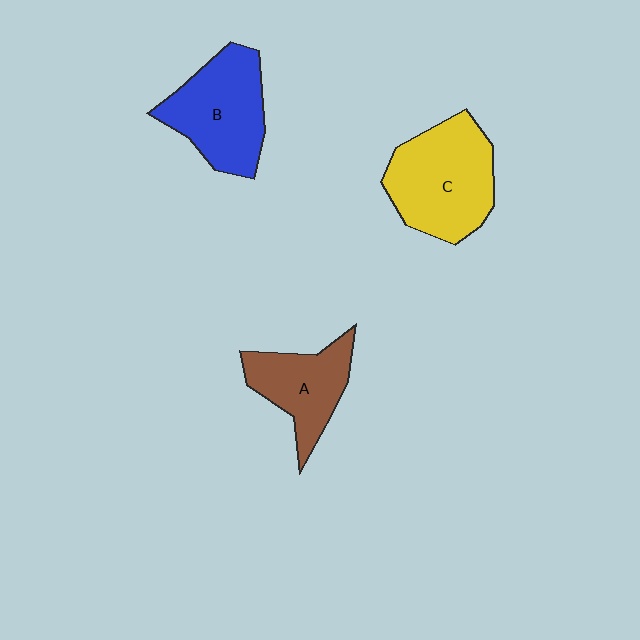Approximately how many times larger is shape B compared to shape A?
Approximately 1.3 times.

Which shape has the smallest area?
Shape A (brown).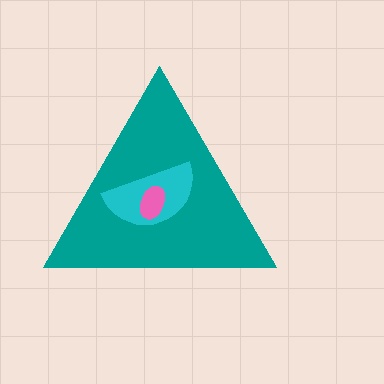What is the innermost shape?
The pink ellipse.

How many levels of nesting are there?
3.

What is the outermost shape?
The teal triangle.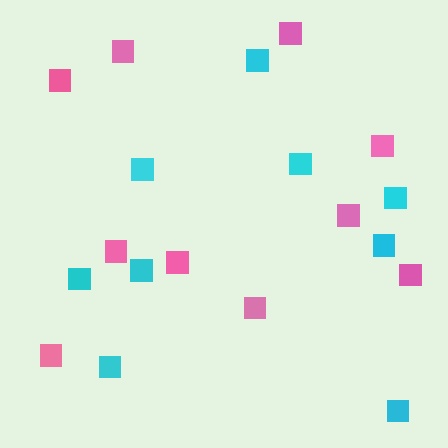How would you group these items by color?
There are 2 groups: one group of pink squares (10) and one group of cyan squares (9).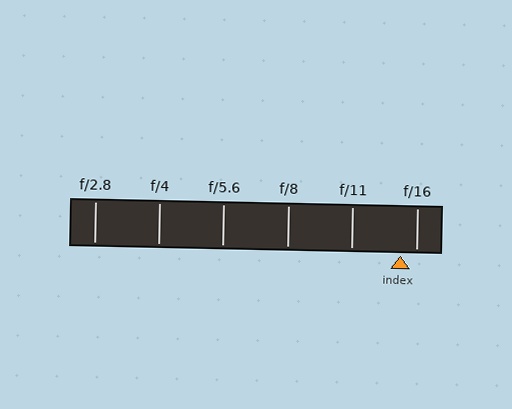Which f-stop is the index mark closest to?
The index mark is closest to f/16.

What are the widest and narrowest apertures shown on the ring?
The widest aperture shown is f/2.8 and the narrowest is f/16.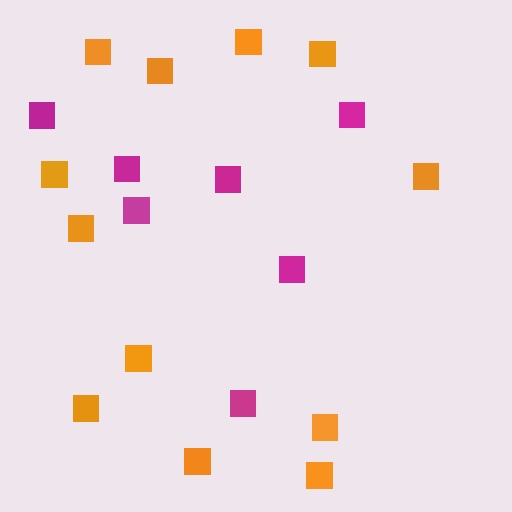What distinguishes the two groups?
There are 2 groups: one group of magenta squares (7) and one group of orange squares (12).